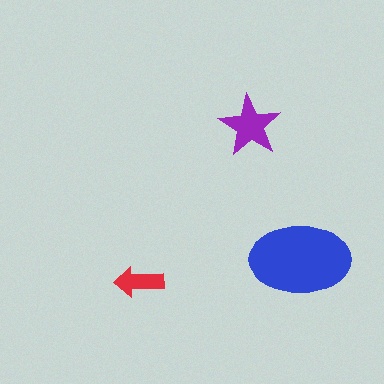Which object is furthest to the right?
The blue ellipse is rightmost.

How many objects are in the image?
There are 3 objects in the image.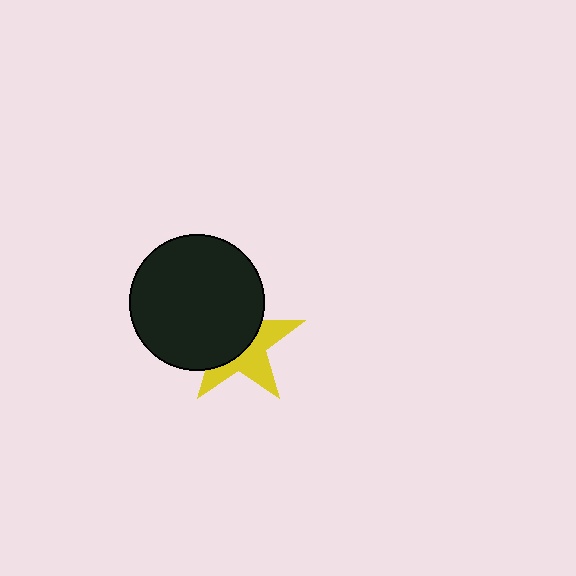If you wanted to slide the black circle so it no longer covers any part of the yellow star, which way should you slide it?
Slide it toward the upper-left — that is the most direct way to separate the two shapes.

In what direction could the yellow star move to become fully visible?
The yellow star could move toward the lower-right. That would shift it out from behind the black circle entirely.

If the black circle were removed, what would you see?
You would see the complete yellow star.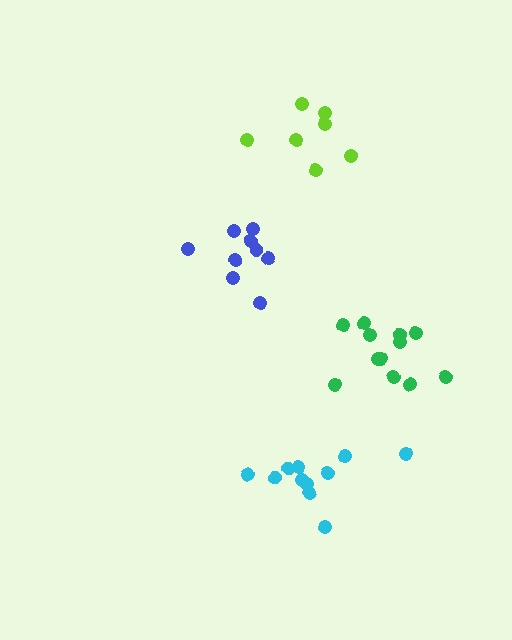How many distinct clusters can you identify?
There are 4 distinct clusters.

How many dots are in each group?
Group 1: 12 dots, Group 2: 11 dots, Group 3: 9 dots, Group 4: 7 dots (39 total).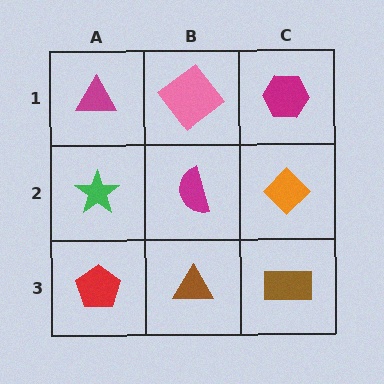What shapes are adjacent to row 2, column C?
A magenta hexagon (row 1, column C), a brown rectangle (row 3, column C), a magenta semicircle (row 2, column B).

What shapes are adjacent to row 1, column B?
A magenta semicircle (row 2, column B), a magenta triangle (row 1, column A), a magenta hexagon (row 1, column C).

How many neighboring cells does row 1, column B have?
3.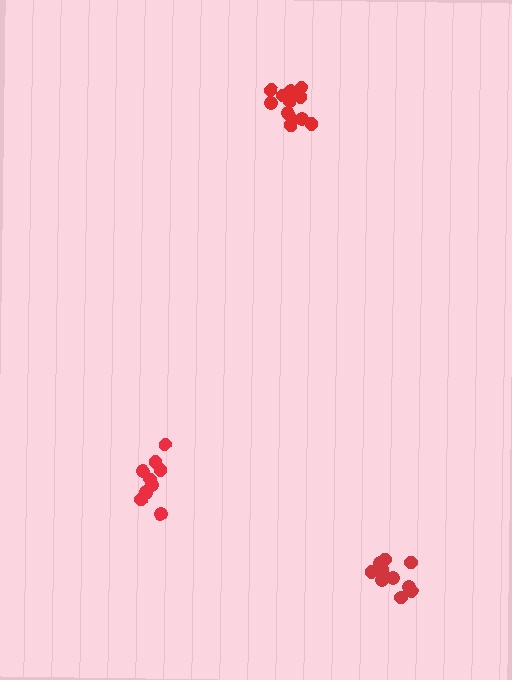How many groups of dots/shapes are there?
There are 3 groups.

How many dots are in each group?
Group 1: 9 dots, Group 2: 10 dots, Group 3: 12 dots (31 total).